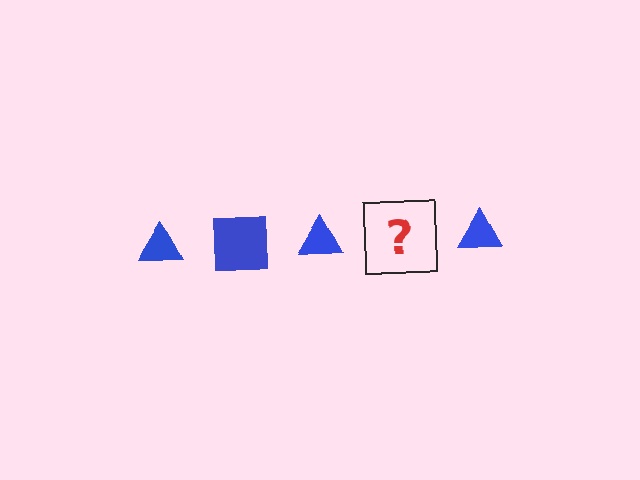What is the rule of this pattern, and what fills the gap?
The rule is that the pattern cycles through triangle, square shapes in blue. The gap should be filled with a blue square.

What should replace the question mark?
The question mark should be replaced with a blue square.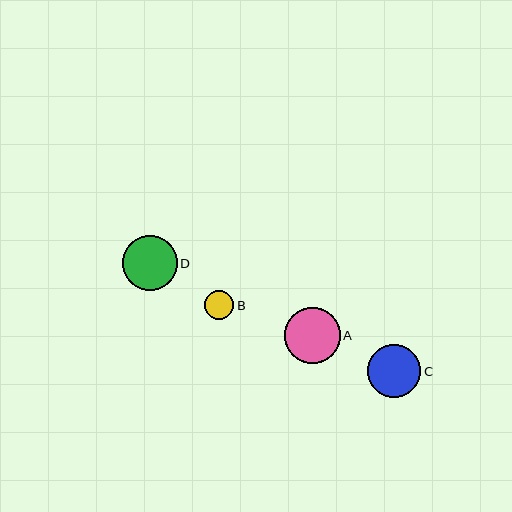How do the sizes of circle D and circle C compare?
Circle D and circle C are approximately the same size.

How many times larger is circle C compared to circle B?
Circle C is approximately 1.9 times the size of circle B.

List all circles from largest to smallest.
From largest to smallest: A, D, C, B.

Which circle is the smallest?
Circle B is the smallest with a size of approximately 29 pixels.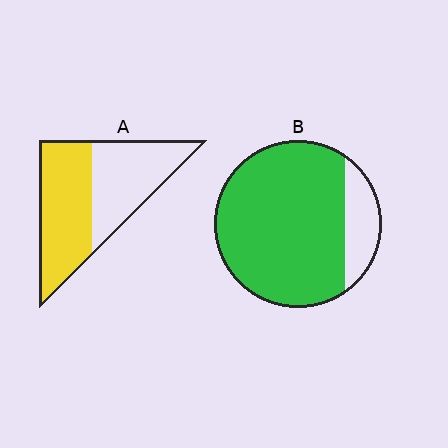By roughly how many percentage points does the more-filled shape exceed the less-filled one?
By roughly 30 percentage points (B over A).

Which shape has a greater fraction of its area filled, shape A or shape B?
Shape B.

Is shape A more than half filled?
Roughly half.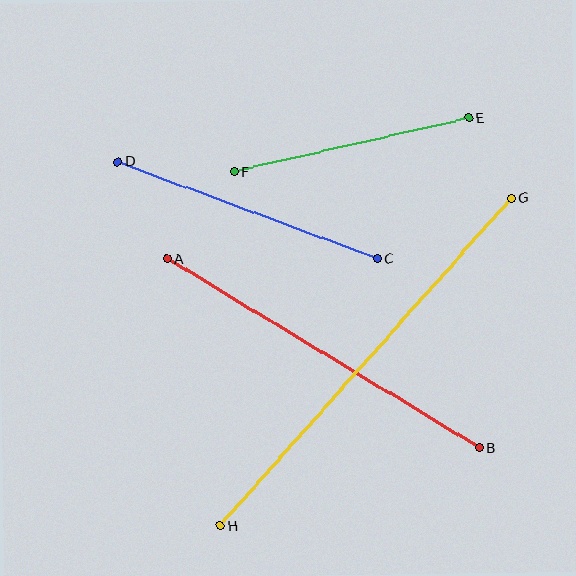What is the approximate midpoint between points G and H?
The midpoint is at approximately (366, 362) pixels.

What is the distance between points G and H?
The distance is approximately 438 pixels.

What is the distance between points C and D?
The distance is approximately 276 pixels.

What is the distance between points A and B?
The distance is approximately 366 pixels.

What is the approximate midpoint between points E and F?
The midpoint is at approximately (352, 145) pixels.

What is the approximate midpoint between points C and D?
The midpoint is at approximately (247, 210) pixels.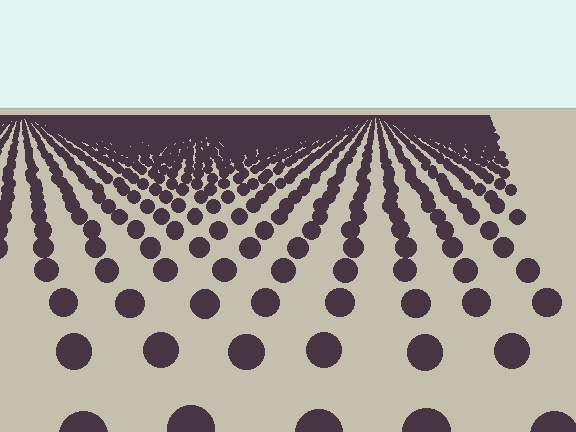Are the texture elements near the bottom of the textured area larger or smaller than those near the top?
Larger. Near the bottom, elements are closer to the viewer and appear at a bigger on-screen size.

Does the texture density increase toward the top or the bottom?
Density increases toward the top.